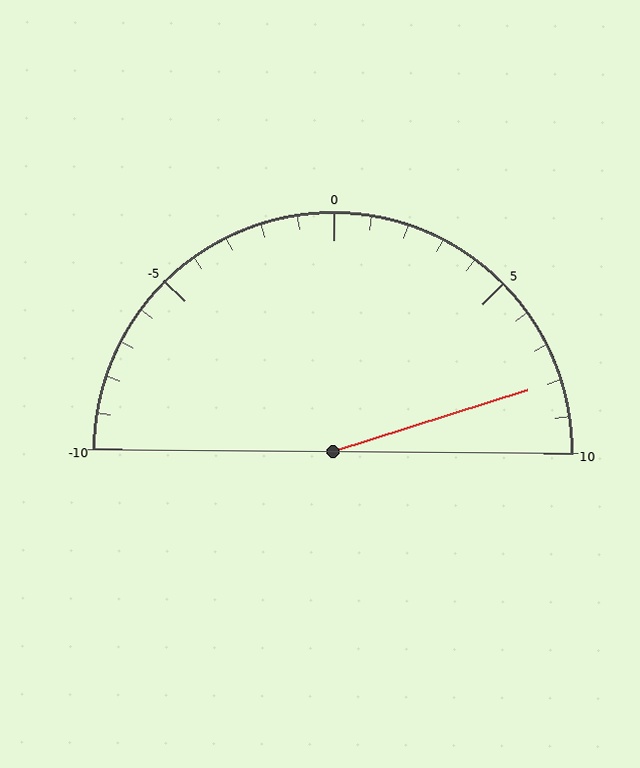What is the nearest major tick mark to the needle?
The nearest major tick mark is 10.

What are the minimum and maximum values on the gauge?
The gauge ranges from -10 to 10.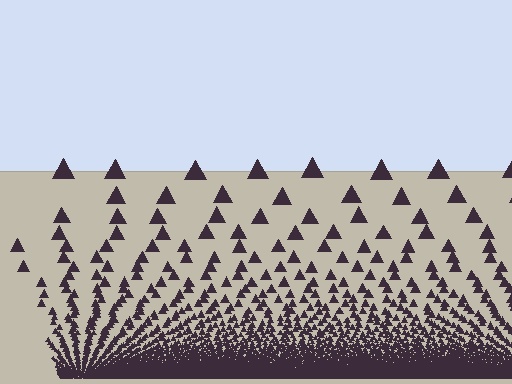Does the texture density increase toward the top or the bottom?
Density increases toward the bottom.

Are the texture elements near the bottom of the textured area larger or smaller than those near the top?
Smaller. The gradient is inverted — elements near the bottom are smaller and denser.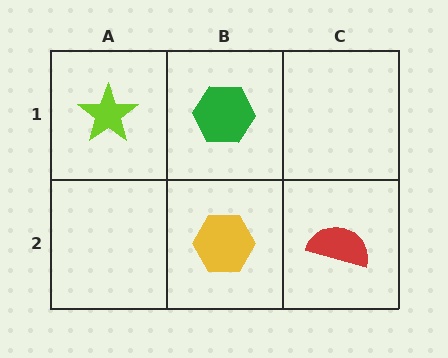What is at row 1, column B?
A green hexagon.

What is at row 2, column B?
A yellow hexagon.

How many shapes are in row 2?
2 shapes.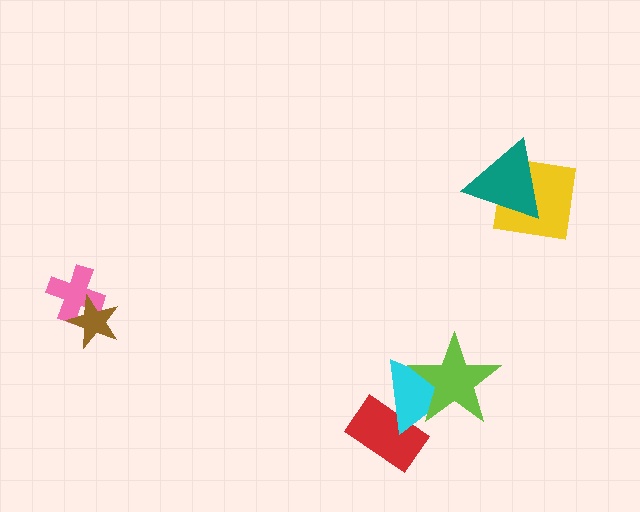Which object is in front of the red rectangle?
The cyan triangle is in front of the red rectangle.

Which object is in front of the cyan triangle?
The lime star is in front of the cyan triangle.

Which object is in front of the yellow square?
The teal triangle is in front of the yellow square.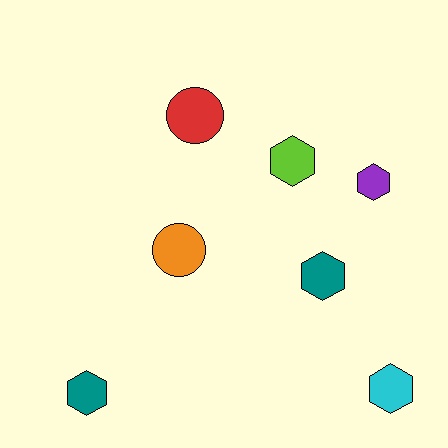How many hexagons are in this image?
There are 5 hexagons.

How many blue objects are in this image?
There are no blue objects.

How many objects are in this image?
There are 7 objects.